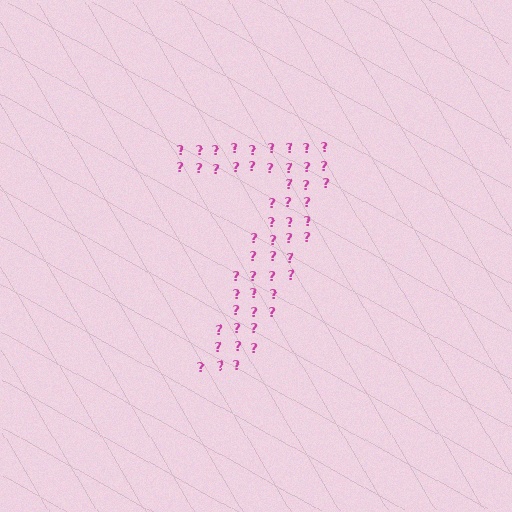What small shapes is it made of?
It is made of small question marks.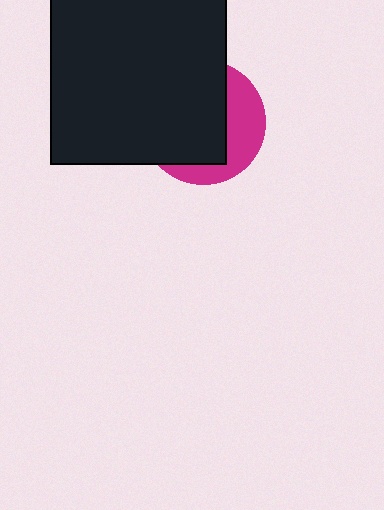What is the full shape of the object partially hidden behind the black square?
The partially hidden object is a magenta circle.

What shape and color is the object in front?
The object in front is a black square.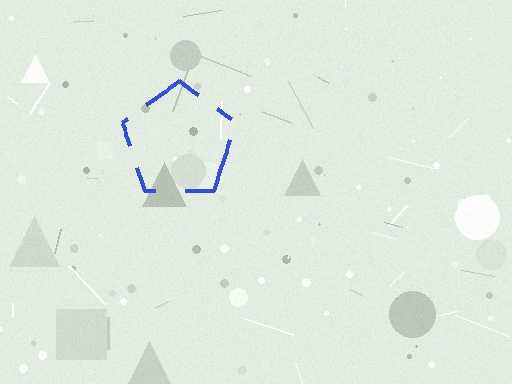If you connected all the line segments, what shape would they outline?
They would outline a pentagon.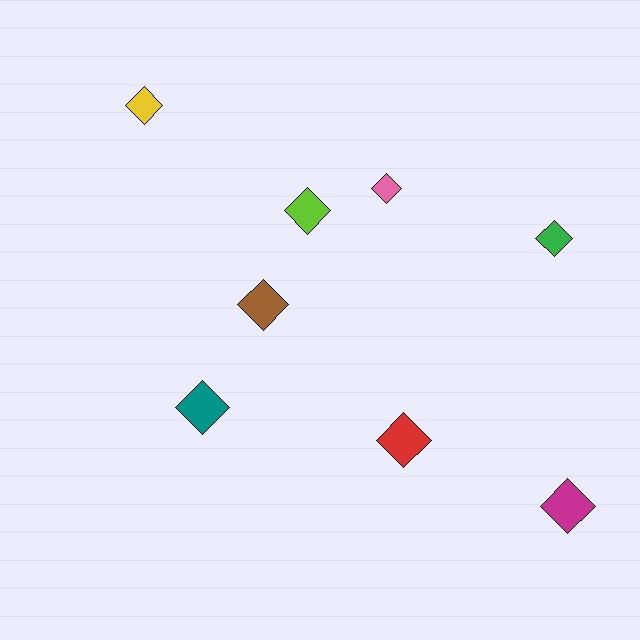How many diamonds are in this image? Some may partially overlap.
There are 8 diamonds.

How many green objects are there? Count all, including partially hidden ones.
There is 1 green object.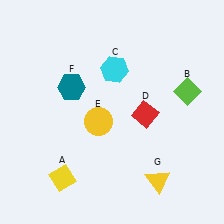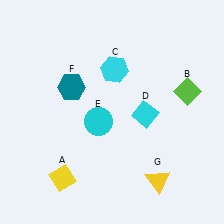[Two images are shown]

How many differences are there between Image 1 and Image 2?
There are 2 differences between the two images.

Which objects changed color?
D changed from red to cyan. E changed from yellow to cyan.